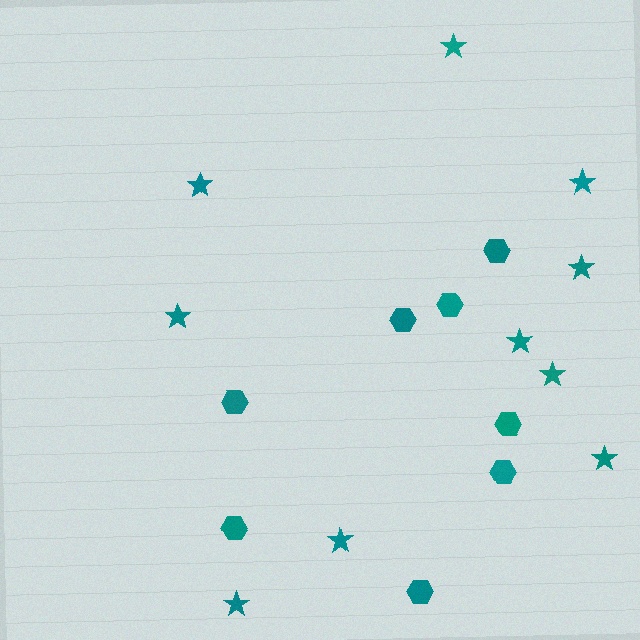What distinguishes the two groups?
There are 2 groups: one group of hexagons (8) and one group of stars (10).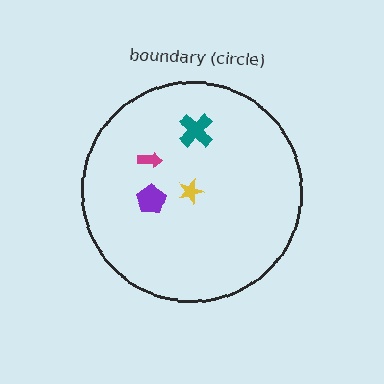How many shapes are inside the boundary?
4 inside, 0 outside.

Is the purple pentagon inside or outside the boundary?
Inside.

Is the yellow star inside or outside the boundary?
Inside.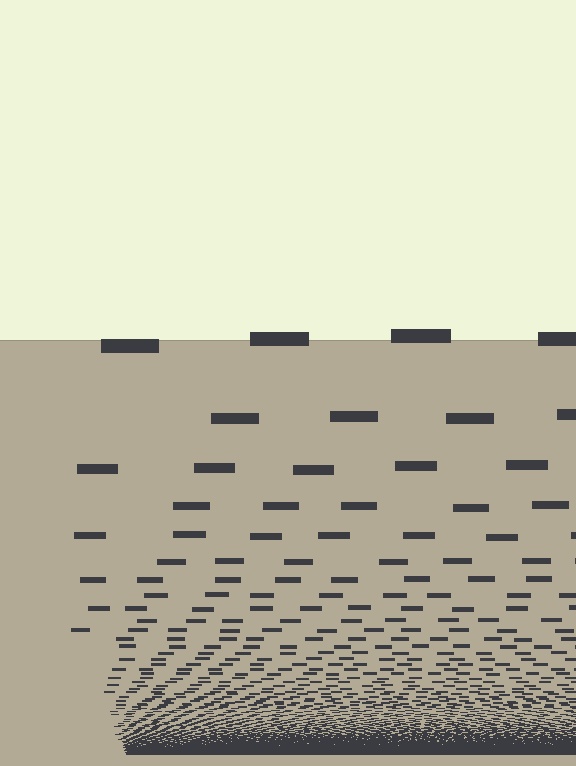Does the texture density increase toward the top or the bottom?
Density increases toward the bottom.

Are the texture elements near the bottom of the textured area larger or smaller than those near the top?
Smaller. The gradient is inverted — elements near the bottom are smaller and denser.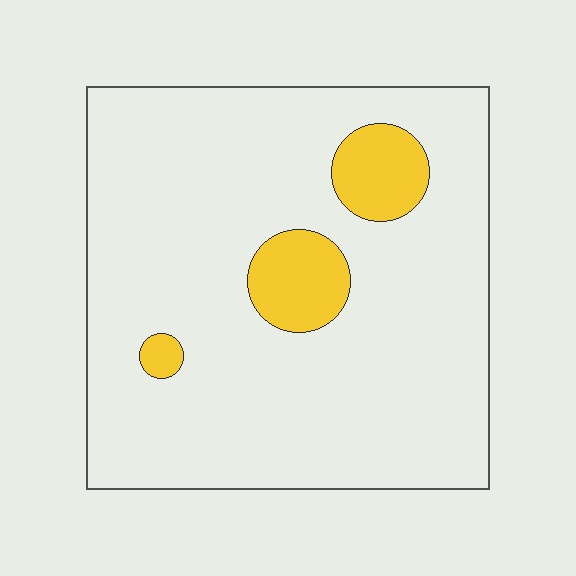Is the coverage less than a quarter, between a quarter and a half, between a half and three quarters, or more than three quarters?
Less than a quarter.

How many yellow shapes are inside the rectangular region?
3.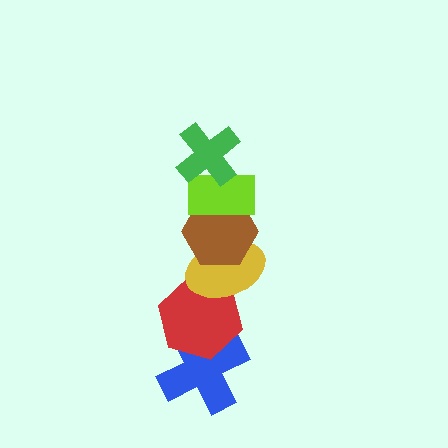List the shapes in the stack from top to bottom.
From top to bottom: the green cross, the lime rectangle, the brown hexagon, the yellow ellipse, the red hexagon, the blue cross.